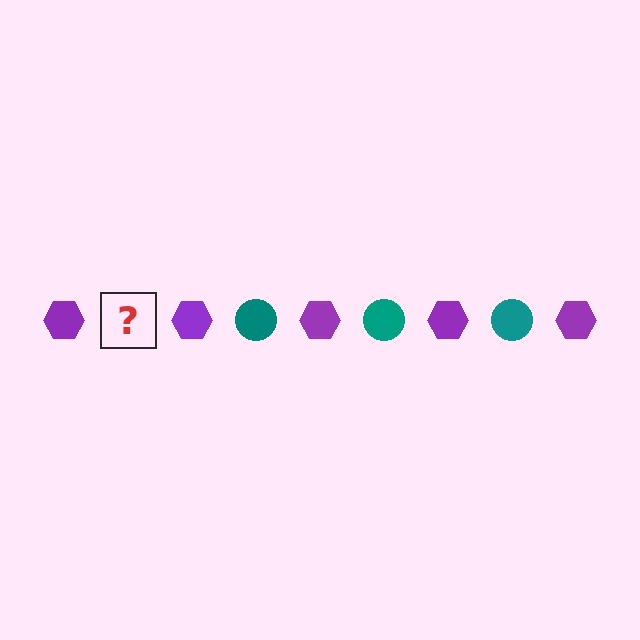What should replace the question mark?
The question mark should be replaced with a teal circle.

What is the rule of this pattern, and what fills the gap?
The rule is that the pattern alternates between purple hexagon and teal circle. The gap should be filled with a teal circle.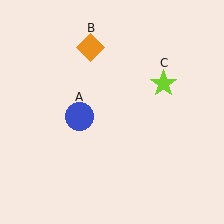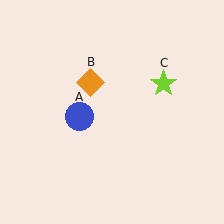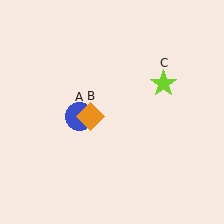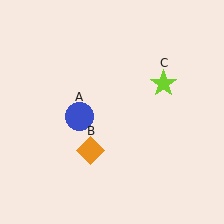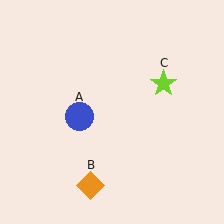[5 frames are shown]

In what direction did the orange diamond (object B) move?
The orange diamond (object B) moved down.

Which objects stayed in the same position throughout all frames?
Blue circle (object A) and lime star (object C) remained stationary.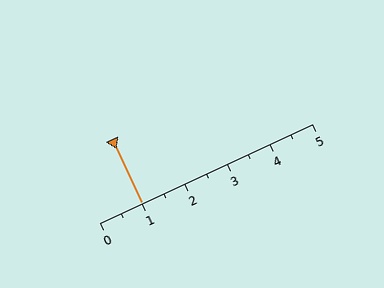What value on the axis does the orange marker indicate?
The marker indicates approximately 1.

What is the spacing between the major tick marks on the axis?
The major ticks are spaced 1 apart.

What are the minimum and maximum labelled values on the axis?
The axis runs from 0 to 5.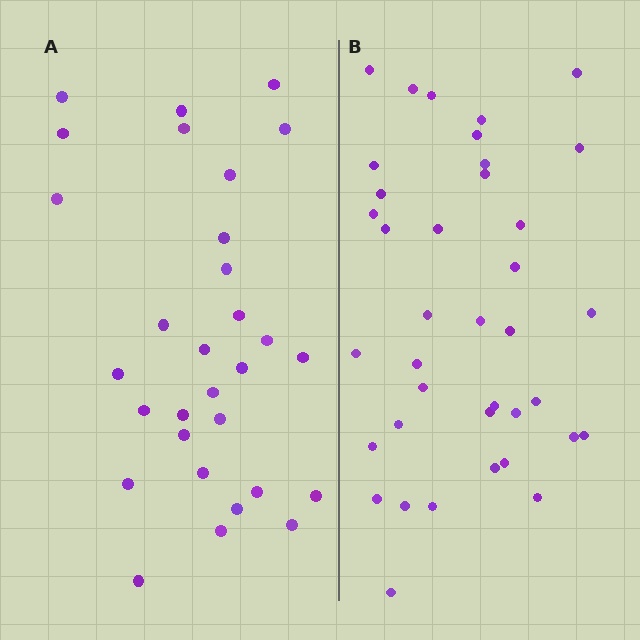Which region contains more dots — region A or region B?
Region B (the right region) has more dots.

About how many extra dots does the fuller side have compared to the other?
Region B has roughly 8 or so more dots than region A.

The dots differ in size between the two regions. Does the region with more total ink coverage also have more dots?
No. Region A has more total ink coverage because its dots are larger, but region B actually contains more individual dots. Total area can be misleading — the number of items is what matters here.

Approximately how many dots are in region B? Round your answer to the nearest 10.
About 40 dots. (The exact count is 38, which rounds to 40.)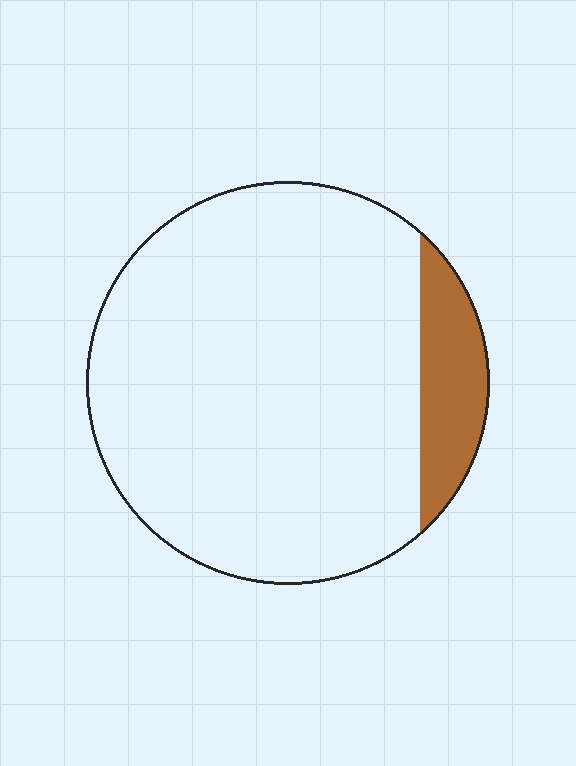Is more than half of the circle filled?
No.